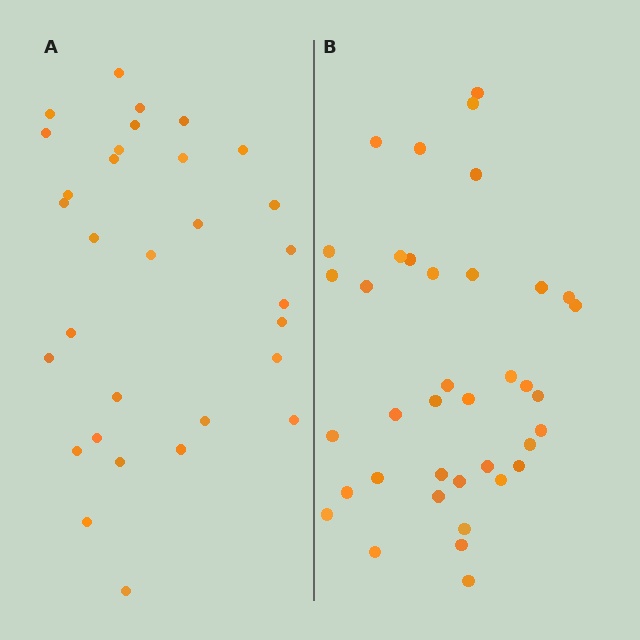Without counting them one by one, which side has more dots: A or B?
Region B (the right region) has more dots.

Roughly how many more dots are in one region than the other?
Region B has roughly 8 or so more dots than region A.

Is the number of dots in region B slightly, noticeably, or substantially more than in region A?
Region B has only slightly more — the two regions are fairly close. The ratio is roughly 1.2 to 1.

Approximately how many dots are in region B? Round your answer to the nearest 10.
About 40 dots. (The exact count is 38, which rounds to 40.)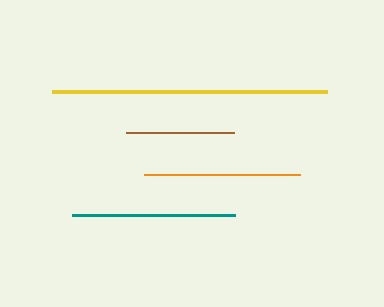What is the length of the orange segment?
The orange segment is approximately 155 pixels long.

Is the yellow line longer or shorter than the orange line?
The yellow line is longer than the orange line.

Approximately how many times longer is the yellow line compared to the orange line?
The yellow line is approximately 1.8 times the length of the orange line.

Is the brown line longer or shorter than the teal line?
The teal line is longer than the brown line.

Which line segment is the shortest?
The brown line is the shortest at approximately 108 pixels.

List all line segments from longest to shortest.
From longest to shortest: yellow, teal, orange, brown.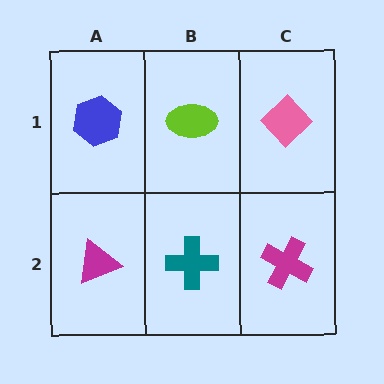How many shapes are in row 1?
3 shapes.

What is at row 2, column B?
A teal cross.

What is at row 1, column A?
A blue hexagon.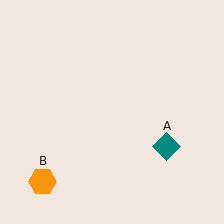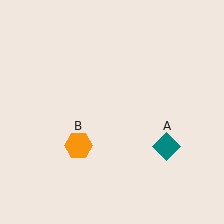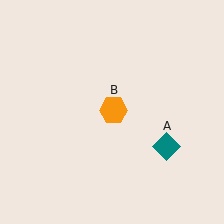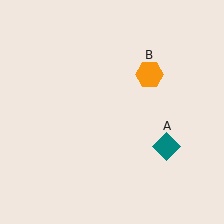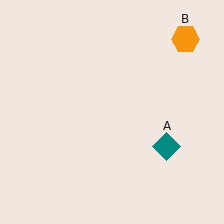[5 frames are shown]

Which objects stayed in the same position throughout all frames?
Teal diamond (object A) remained stationary.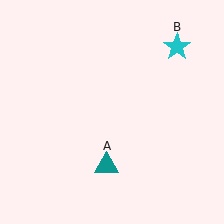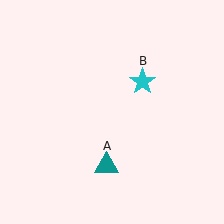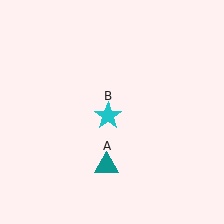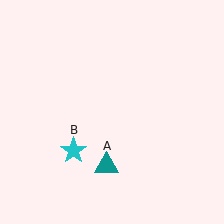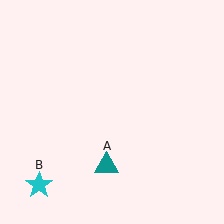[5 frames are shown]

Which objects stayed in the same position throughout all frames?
Teal triangle (object A) remained stationary.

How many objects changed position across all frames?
1 object changed position: cyan star (object B).